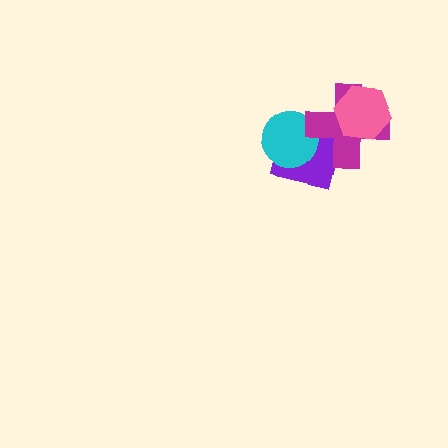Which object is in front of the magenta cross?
The pink hexagon is in front of the magenta cross.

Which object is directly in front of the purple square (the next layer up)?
The cyan circle is directly in front of the purple square.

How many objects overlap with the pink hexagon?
1 object overlaps with the pink hexagon.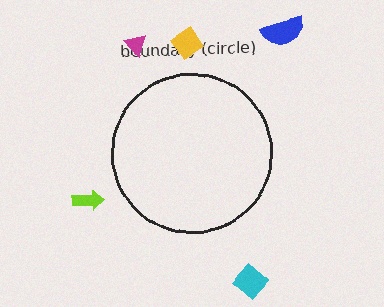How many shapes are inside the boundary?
0 inside, 5 outside.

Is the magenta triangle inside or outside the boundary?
Outside.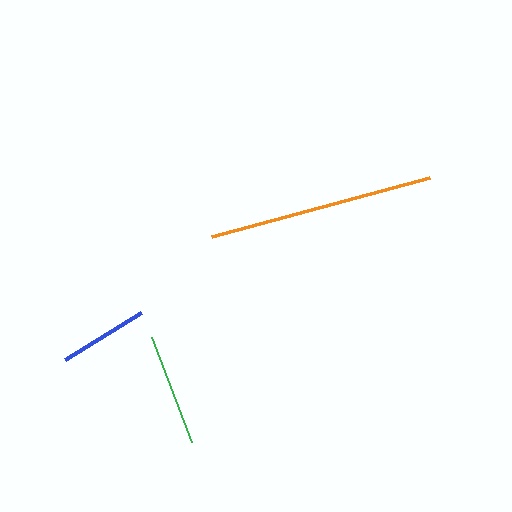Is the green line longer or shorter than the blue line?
The green line is longer than the blue line.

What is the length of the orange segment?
The orange segment is approximately 226 pixels long.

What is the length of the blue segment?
The blue segment is approximately 90 pixels long.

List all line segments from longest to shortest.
From longest to shortest: orange, green, blue.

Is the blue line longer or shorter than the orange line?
The orange line is longer than the blue line.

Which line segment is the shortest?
The blue line is the shortest at approximately 90 pixels.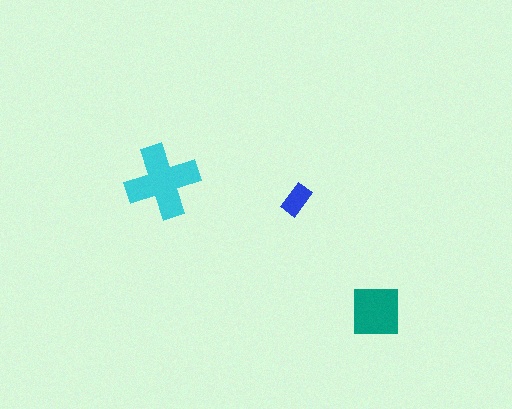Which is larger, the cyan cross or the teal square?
The cyan cross.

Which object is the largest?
The cyan cross.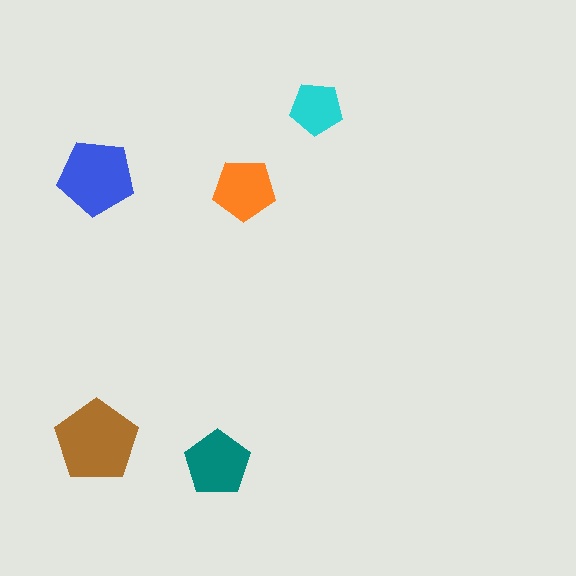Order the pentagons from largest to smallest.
the brown one, the blue one, the teal one, the orange one, the cyan one.